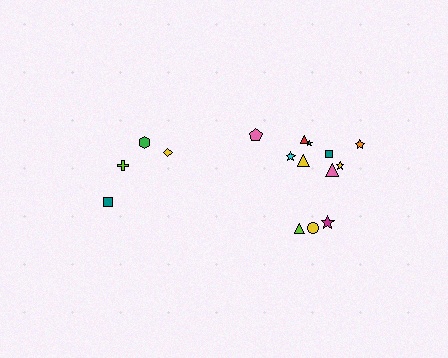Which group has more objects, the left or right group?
The right group.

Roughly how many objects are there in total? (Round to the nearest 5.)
Roughly 15 objects in total.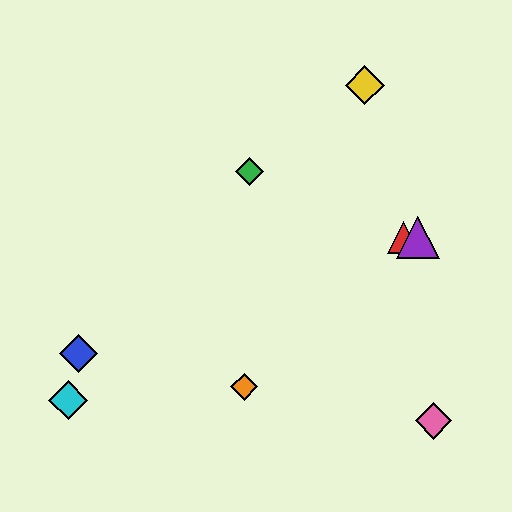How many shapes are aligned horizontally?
2 shapes (the red triangle, the purple triangle) are aligned horizontally.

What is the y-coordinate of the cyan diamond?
The cyan diamond is at y≈400.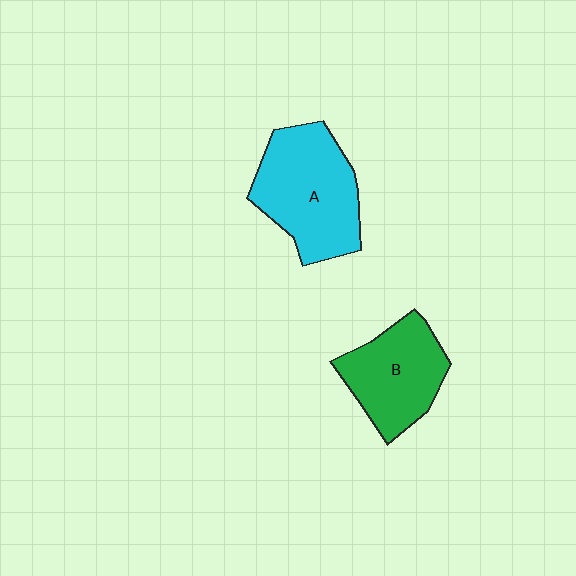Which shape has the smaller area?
Shape B (green).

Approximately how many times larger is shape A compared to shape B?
Approximately 1.3 times.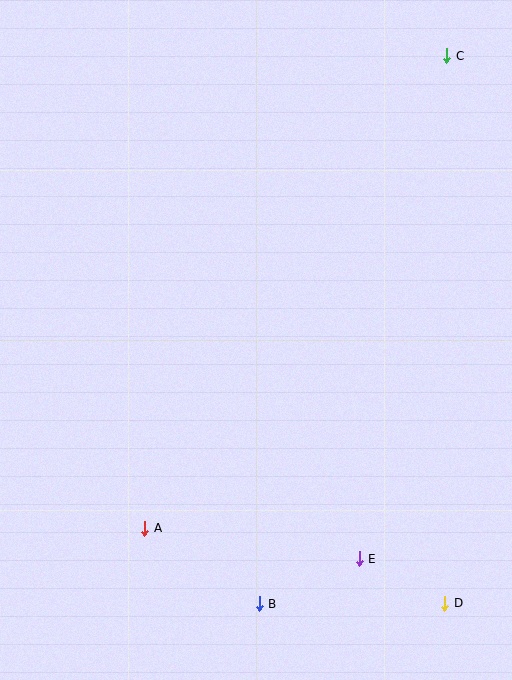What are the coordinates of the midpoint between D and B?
The midpoint between D and B is at (352, 604).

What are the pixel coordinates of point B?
Point B is at (259, 604).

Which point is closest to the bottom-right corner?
Point D is closest to the bottom-right corner.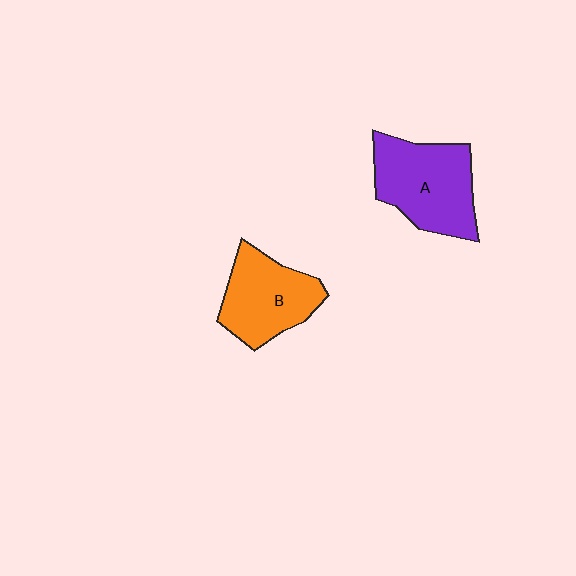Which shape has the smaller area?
Shape B (orange).